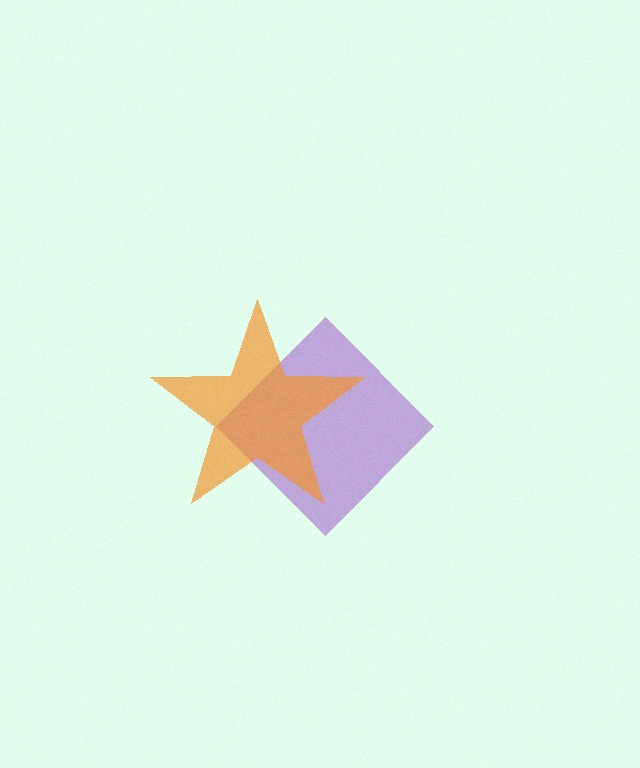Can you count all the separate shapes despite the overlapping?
Yes, there are 2 separate shapes.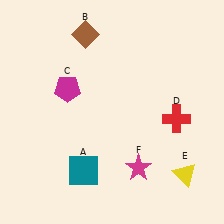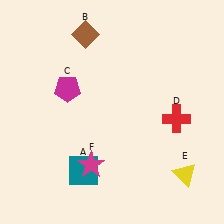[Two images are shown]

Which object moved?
The magenta star (F) moved left.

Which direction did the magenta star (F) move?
The magenta star (F) moved left.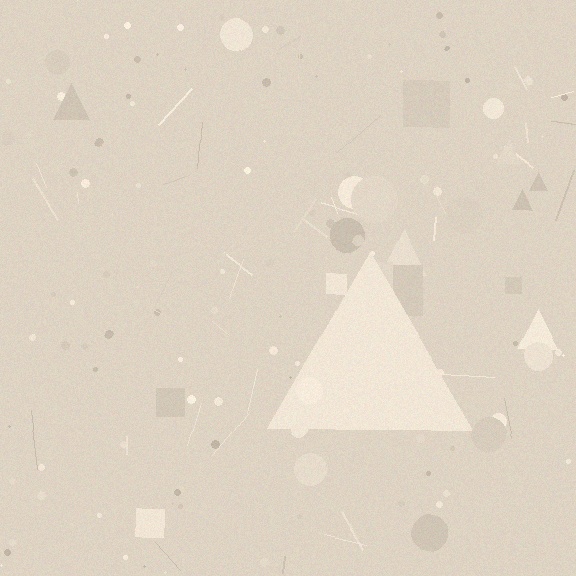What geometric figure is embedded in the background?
A triangle is embedded in the background.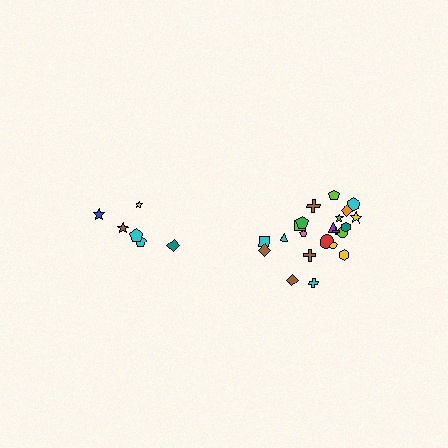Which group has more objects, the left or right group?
The right group.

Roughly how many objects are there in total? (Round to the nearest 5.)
Roughly 30 objects in total.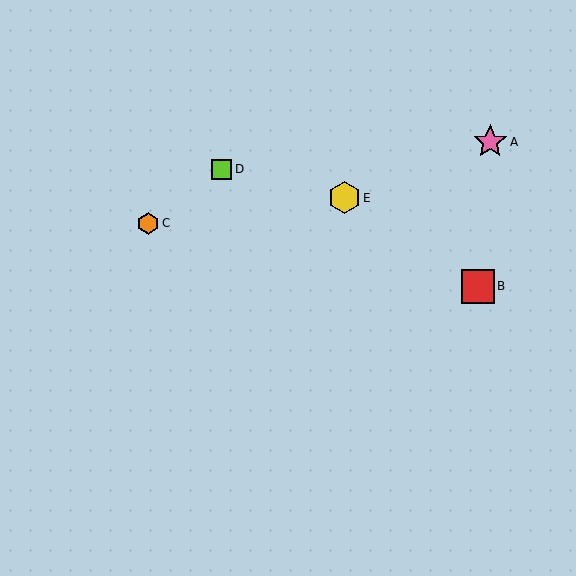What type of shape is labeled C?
Shape C is an orange hexagon.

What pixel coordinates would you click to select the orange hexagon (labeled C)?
Click at (148, 223) to select the orange hexagon C.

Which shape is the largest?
The pink star (labeled A) is the largest.